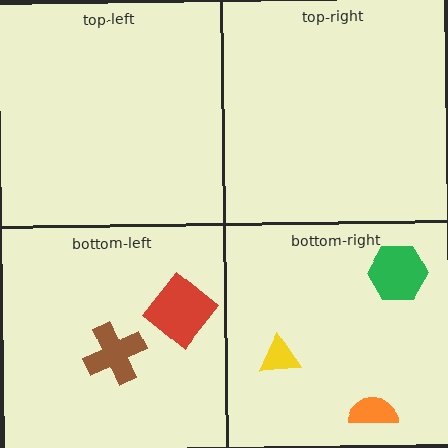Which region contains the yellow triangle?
The bottom-right region.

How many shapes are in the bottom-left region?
2.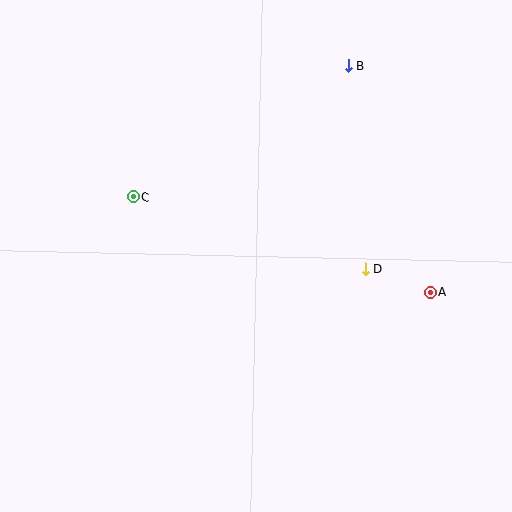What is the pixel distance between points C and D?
The distance between C and D is 242 pixels.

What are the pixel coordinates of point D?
Point D is at (365, 269).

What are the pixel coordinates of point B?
Point B is at (348, 66).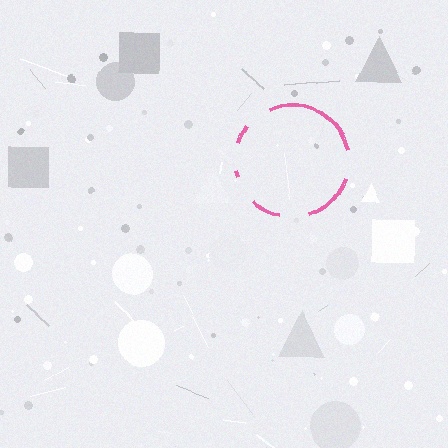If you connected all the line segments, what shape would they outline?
They would outline a circle.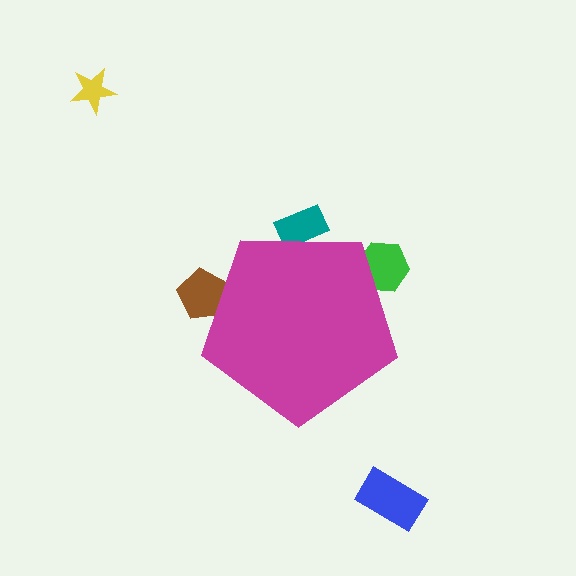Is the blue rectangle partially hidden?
No, the blue rectangle is fully visible.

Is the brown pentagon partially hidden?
Yes, the brown pentagon is partially hidden behind the magenta pentagon.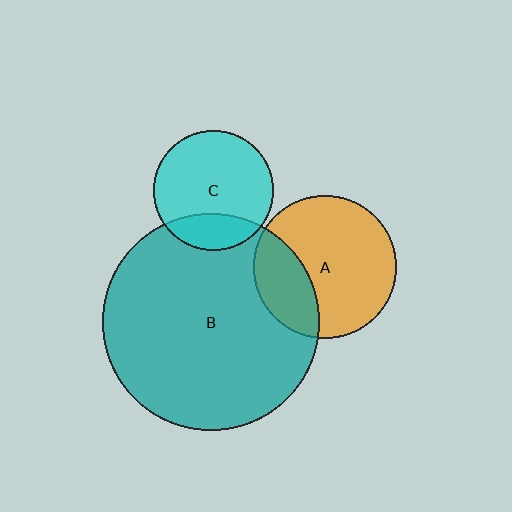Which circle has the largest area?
Circle B (teal).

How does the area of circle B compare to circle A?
Approximately 2.3 times.